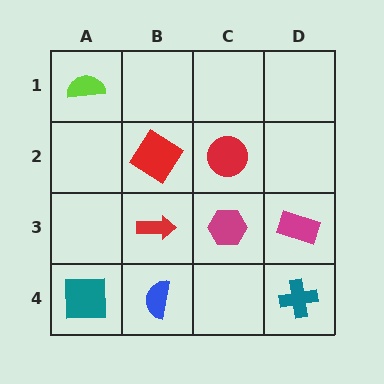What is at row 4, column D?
A teal cross.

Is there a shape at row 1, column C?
No, that cell is empty.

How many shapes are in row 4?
3 shapes.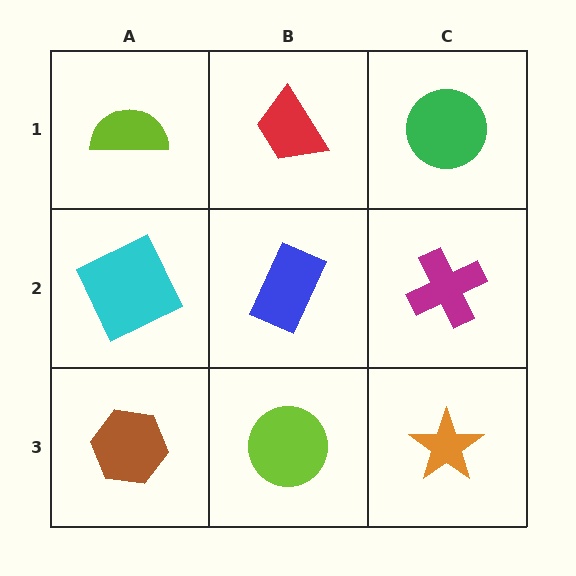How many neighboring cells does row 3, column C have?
2.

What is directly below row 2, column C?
An orange star.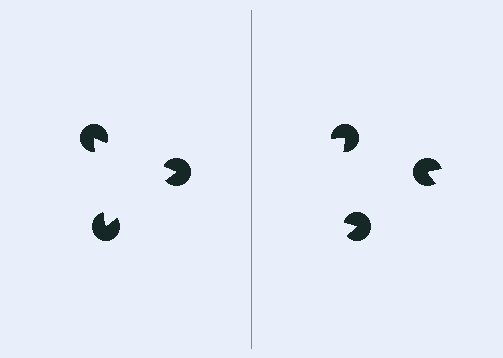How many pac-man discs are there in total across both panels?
6 — 3 on each side.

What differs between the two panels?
The pac-man discs are positioned identically on both sides; only the wedge orientations differ. On the left they align to a triangle; on the right they are misaligned.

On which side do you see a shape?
An illusory triangle appears on the left side. On the right side the wedge cuts are rotated, so no coherent shape forms.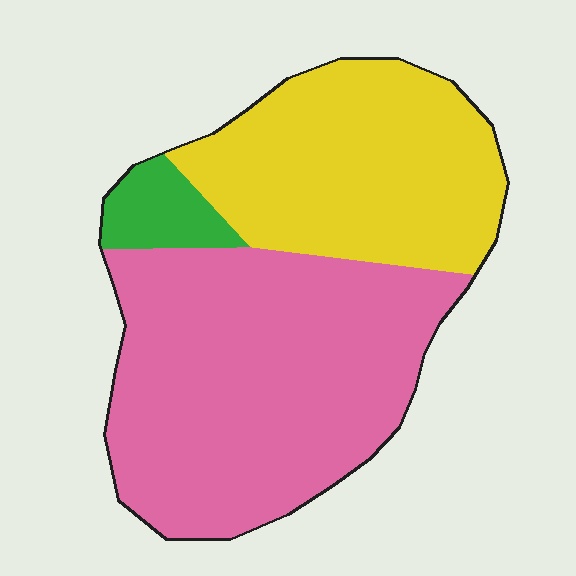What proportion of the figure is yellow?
Yellow covers 37% of the figure.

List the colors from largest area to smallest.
From largest to smallest: pink, yellow, green.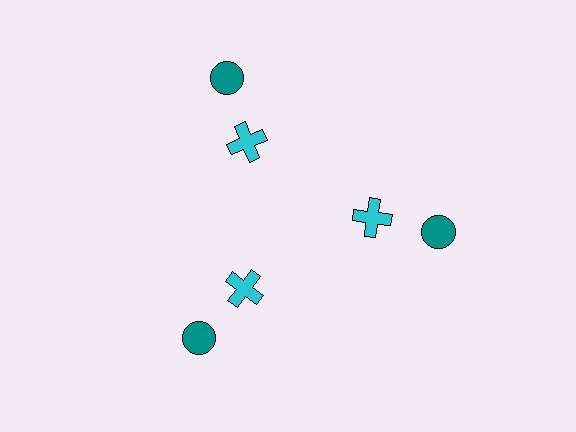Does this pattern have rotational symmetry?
Yes, this pattern has 3-fold rotational symmetry. It looks the same after rotating 120 degrees around the center.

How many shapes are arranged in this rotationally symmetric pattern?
There are 6 shapes, arranged in 3 groups of 2.